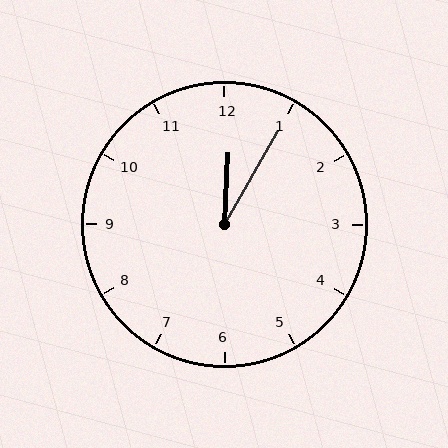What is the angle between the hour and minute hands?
Approximately 28 degrees.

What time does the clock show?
12:05.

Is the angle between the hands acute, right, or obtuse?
It is acute.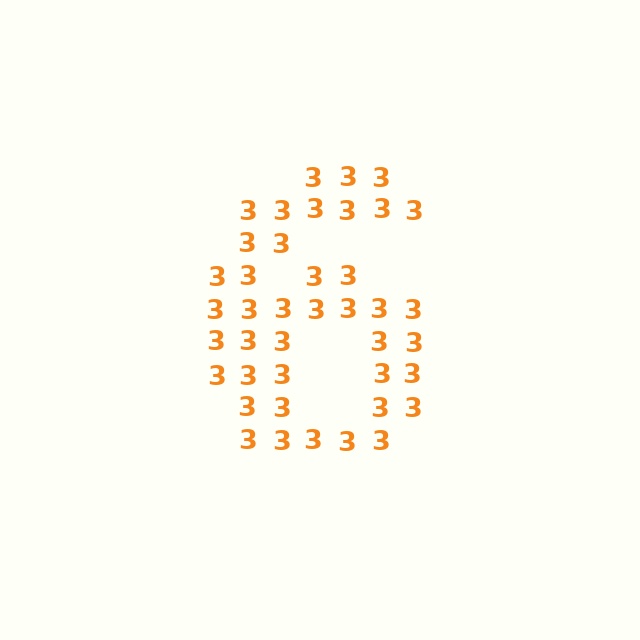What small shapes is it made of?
It is made of small digit 3's.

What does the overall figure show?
The overall figure shows the digit 6.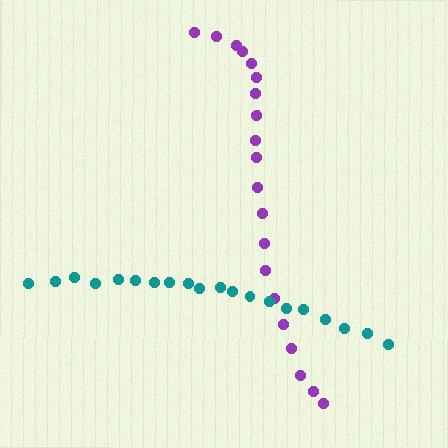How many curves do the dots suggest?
There are 2 distinct paths.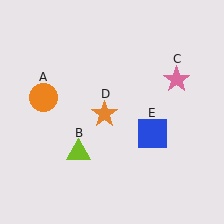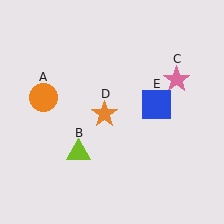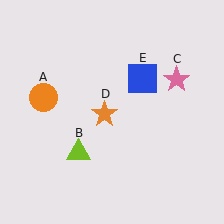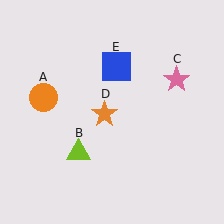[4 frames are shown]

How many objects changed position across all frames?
1 object changed position: blue square (object E).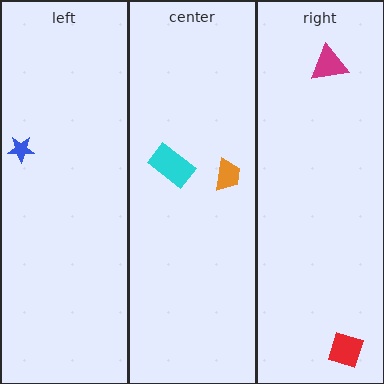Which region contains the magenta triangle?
The right region.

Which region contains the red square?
The right region.